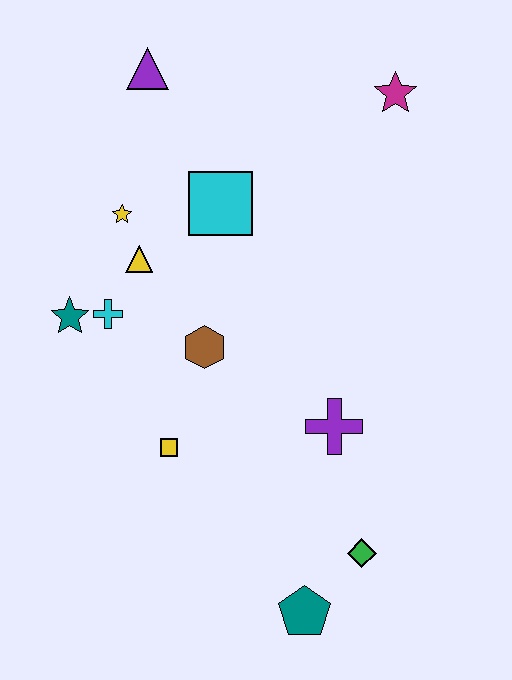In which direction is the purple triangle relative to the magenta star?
The purple triangle is to the left of the magenta star.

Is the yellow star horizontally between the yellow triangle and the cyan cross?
Yes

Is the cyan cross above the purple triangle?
No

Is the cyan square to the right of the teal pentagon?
No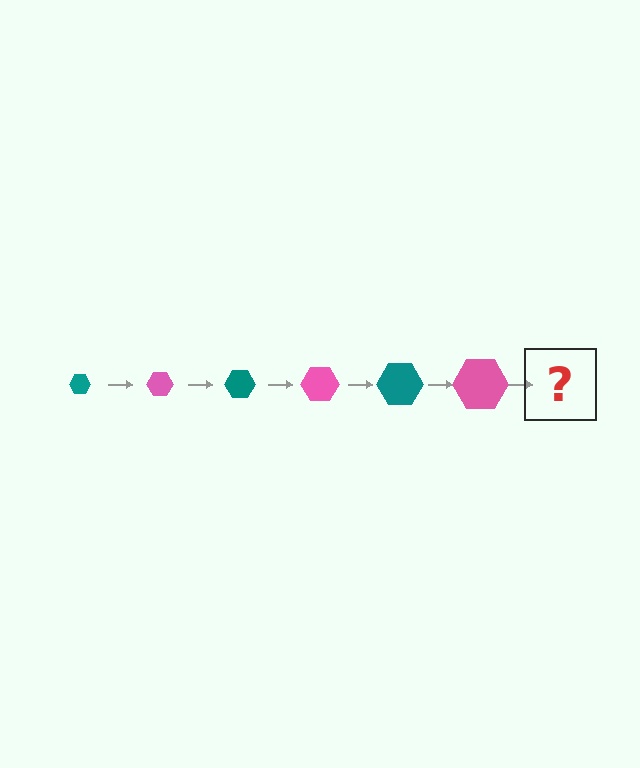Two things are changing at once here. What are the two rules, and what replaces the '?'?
The two rules are that the hexagon grows larger each step and the color cycles through teal and pink. The '?' should be a teal hexagon, larger than the previous one.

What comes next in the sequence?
The next element should be a teal hexagon, larger than the previous one.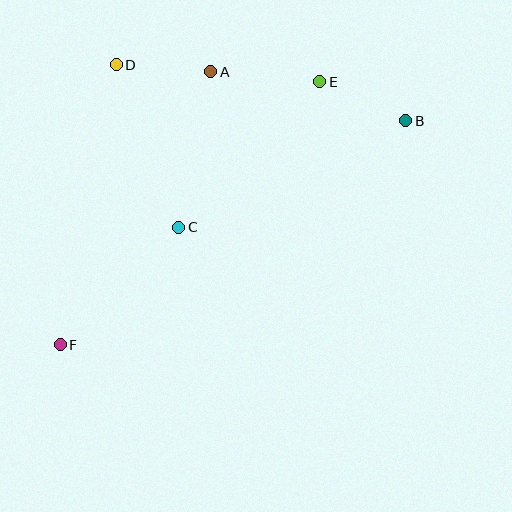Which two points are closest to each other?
Points B and E are closest to each other.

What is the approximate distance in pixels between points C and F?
The distance between C and F is approximately 167 pixels.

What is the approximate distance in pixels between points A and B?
The distance between A and B is approximately 201 pixels.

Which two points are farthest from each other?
Points B and F are farthest from each other.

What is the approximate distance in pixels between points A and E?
The distance between A and E is approximately 110 pixels.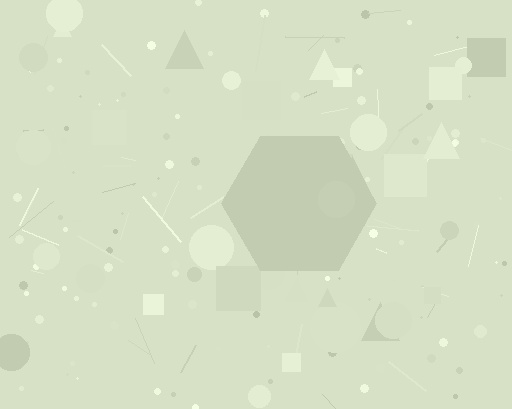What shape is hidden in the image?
A hexagon is hidden in the image.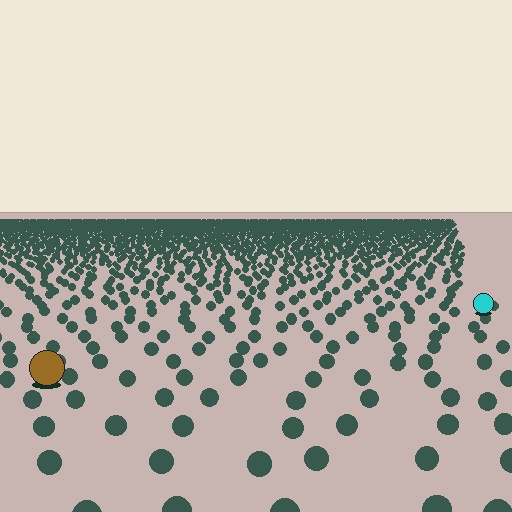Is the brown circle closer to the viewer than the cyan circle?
Yes. The brown circle is closer — you can tell from the texture gradient: the ground texture is coarser near it.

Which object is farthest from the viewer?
The cyan circle is farthest from the viewer. It appears smaller and the ground texture around it is denser.